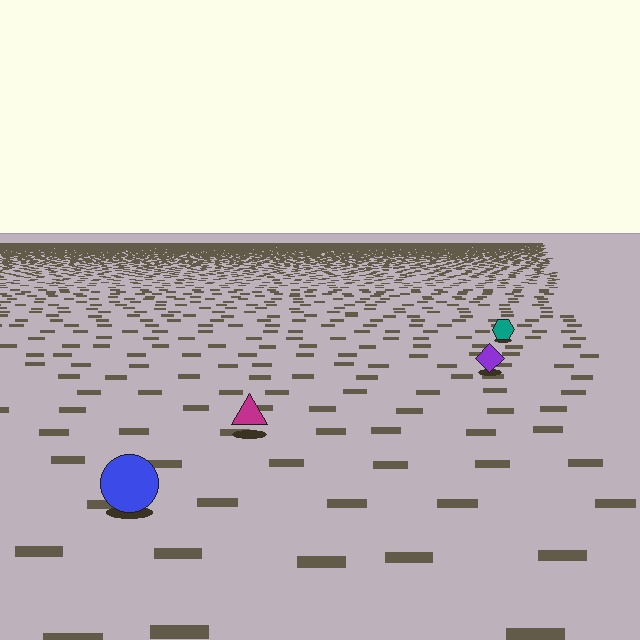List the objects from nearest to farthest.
From nearest to farthest: the blue circle, the magenta triangle, the purple diamond, the teal hexagon.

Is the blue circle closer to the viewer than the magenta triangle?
Yes. The blue circle is closer — you can tell from the texture gradient: the ground texture is coarser near it.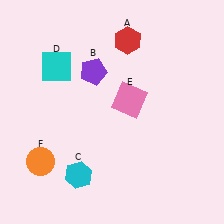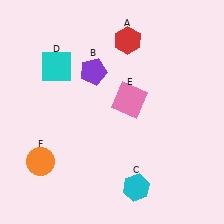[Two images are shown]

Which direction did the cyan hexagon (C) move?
The cyan hexagon (C) moved right.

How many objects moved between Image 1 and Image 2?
1 object moved between the two images.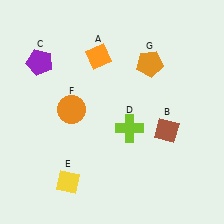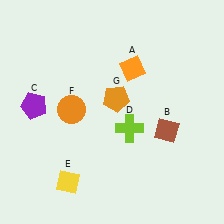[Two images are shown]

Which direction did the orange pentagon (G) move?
The orange pentagon (G) moved down.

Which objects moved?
The objects that moved are: the orange diamond (A), the purple pentagon (C), the orange pentagon (G).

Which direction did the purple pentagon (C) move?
The purple pentagon (C) moved down.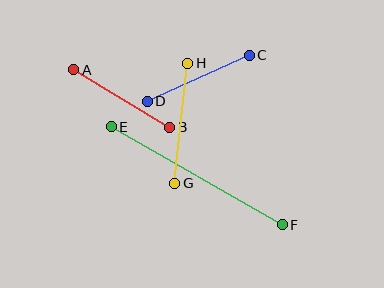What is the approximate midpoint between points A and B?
The midpoint is at approximately (122, 98) pixels.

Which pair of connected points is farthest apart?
Points E and F are farthest apart.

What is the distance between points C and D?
The distance is approximately 112 pixels.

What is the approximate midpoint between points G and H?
The midpoint is at approximately (181, 123) pixels.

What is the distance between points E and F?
The distance is approximately 197 pixels.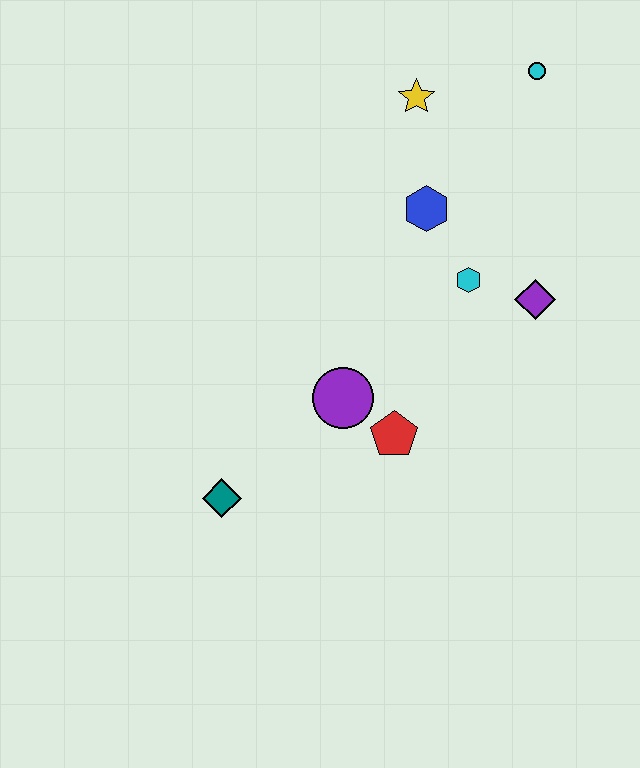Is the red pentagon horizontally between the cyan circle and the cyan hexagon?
No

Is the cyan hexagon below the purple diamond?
No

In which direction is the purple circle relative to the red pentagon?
The purple circle is to the left of the red pentagon.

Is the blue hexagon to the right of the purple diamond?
No